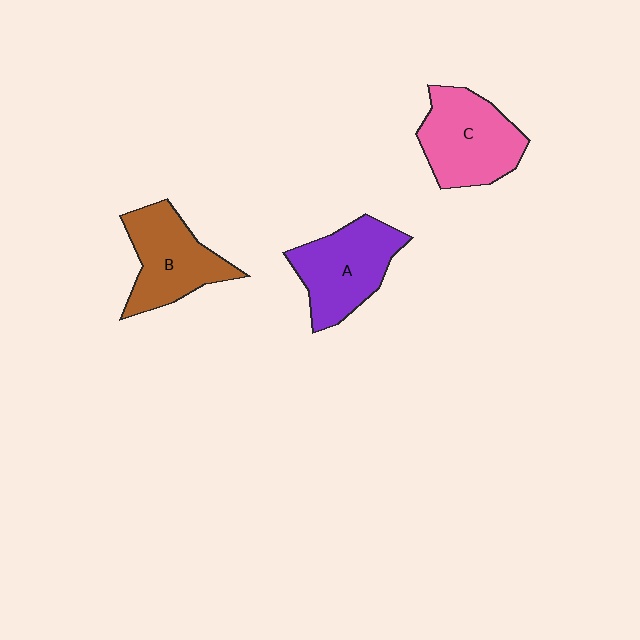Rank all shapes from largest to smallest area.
From largest to smallest: C (pink), A (purple), B (brown).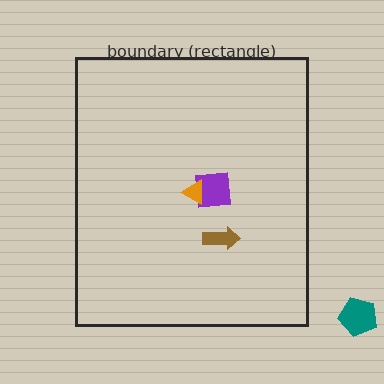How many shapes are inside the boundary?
3 inside, 1 outside.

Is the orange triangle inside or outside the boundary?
Inside.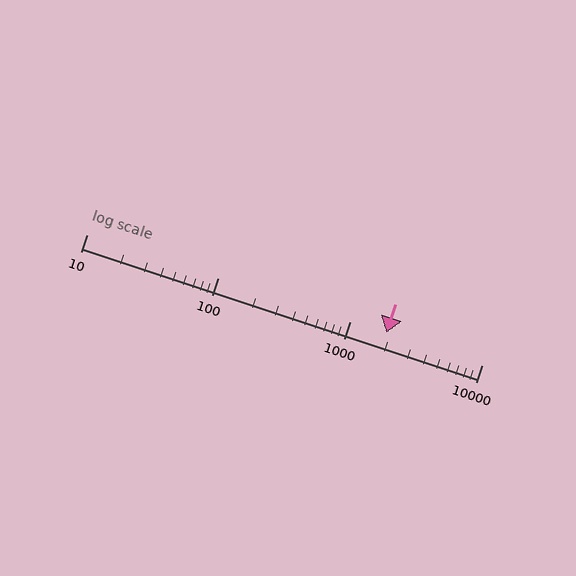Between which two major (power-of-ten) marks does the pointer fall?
The pointer is between 1000 and 10000.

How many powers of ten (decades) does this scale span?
The scale spans 3 decades, from 10 to 10000.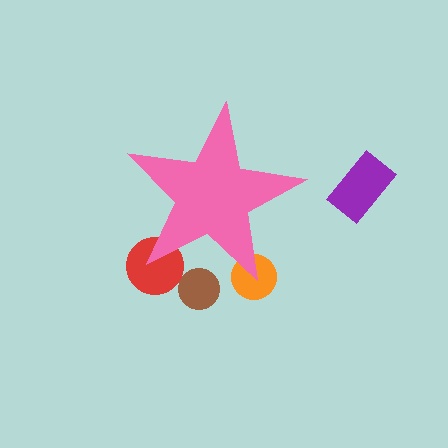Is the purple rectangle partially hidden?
No, the purple rectangle is fully visible.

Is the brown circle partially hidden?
Yes, the brown circle is partially hidden behind the pink star.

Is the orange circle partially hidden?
Yes, the orange circle is partially hidden behind the pink star.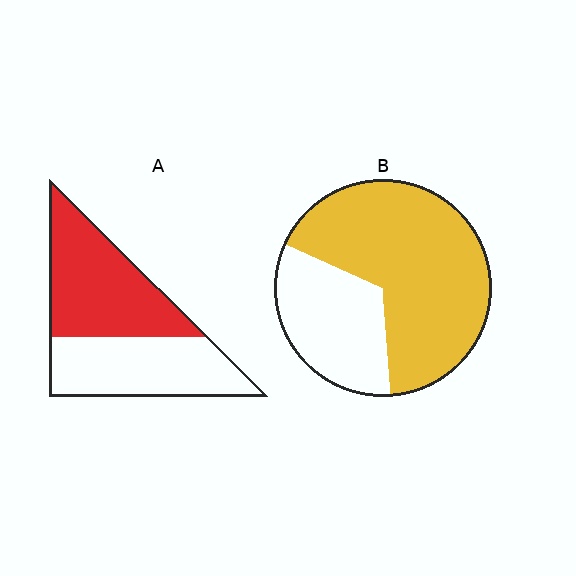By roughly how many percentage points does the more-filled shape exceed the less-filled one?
By roughly 15 percentage points (B over A).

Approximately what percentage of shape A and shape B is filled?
A is approximately 55% and B is approximately 65%.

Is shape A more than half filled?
Roughly half.